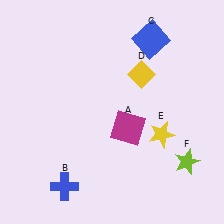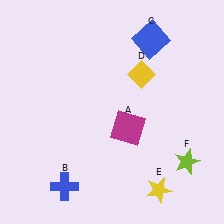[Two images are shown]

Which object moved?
The yellow star (E) moved down.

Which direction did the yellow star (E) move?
The yellow star (E) moved down.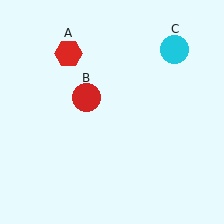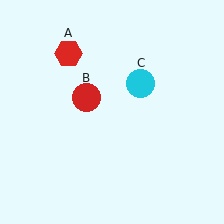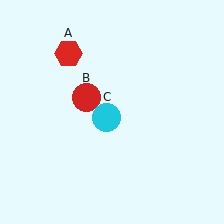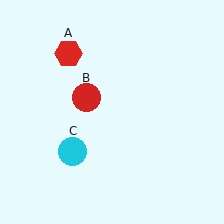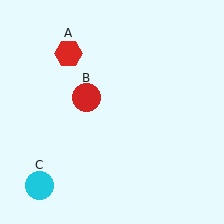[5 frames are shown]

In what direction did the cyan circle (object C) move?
The cyan circle (object C) moved down and to the left.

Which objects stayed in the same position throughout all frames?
Red hexagon (object A) and red circle (object B) remained stationary.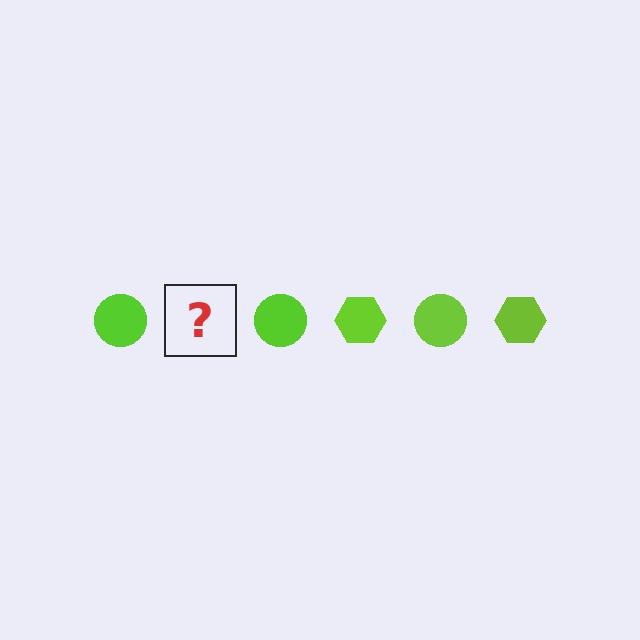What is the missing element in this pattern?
The missing element is a lime hexagon.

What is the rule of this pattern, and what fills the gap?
The rule is that the pattern cycles through circle, hexagon shapes in lime. The gap should be filled with a lime hexagon.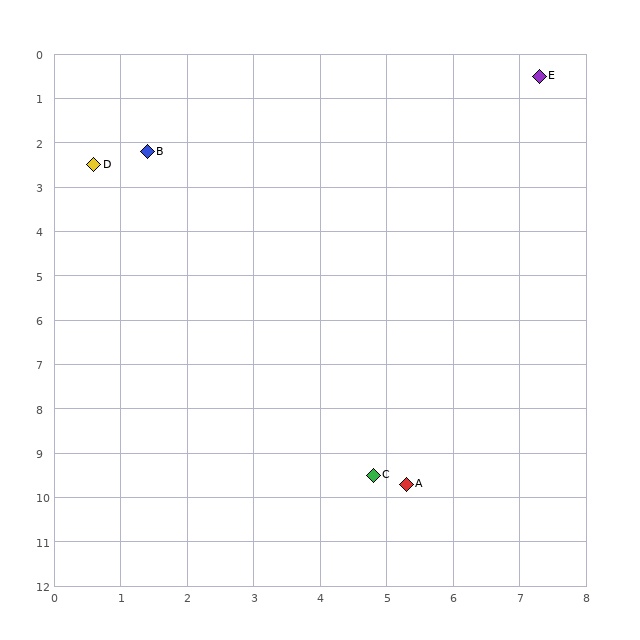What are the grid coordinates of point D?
Point D is at approximately (0.6, 2.5).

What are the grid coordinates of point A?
Point A is at approximately (5.3, 9.7).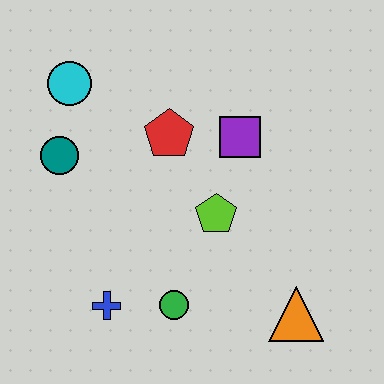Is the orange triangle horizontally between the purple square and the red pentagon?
No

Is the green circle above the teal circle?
No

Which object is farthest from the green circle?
The cyan circle is farthest from the green circle.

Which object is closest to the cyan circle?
The teal circle is closest to the cyan circle.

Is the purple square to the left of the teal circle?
No